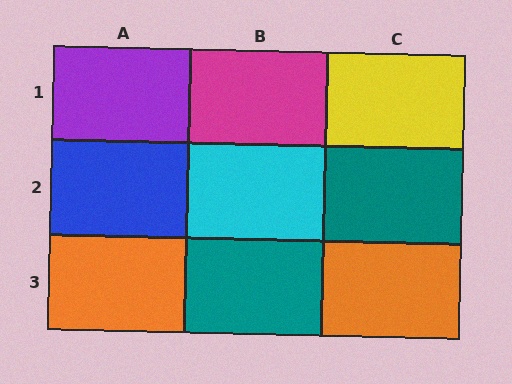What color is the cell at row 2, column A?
Blue.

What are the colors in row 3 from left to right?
Orange, teal, orange.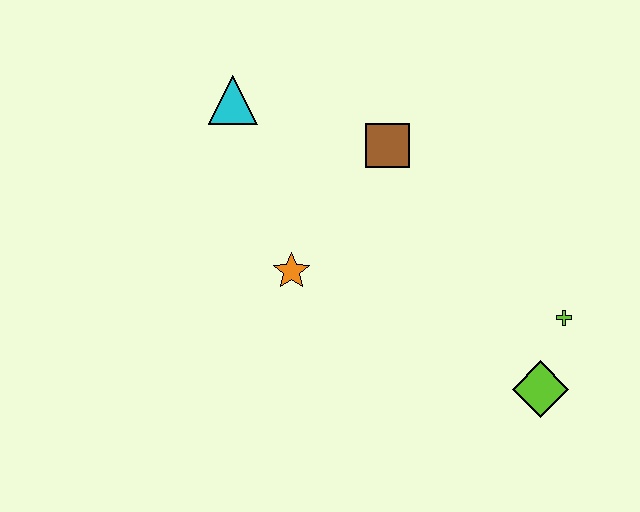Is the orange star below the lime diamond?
No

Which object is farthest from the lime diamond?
The cyan triangle is farthest from the lime diamond.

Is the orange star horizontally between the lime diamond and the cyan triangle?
Yes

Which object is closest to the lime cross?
The lime diamond is closest to the lime cross.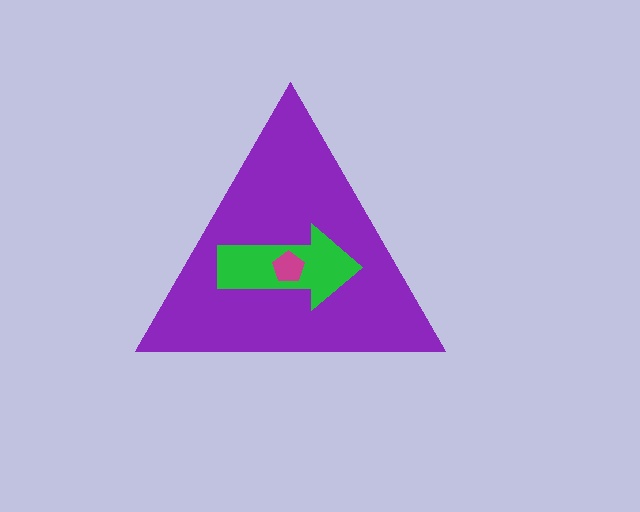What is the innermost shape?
The magenta pentagon.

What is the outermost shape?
The purple triangle.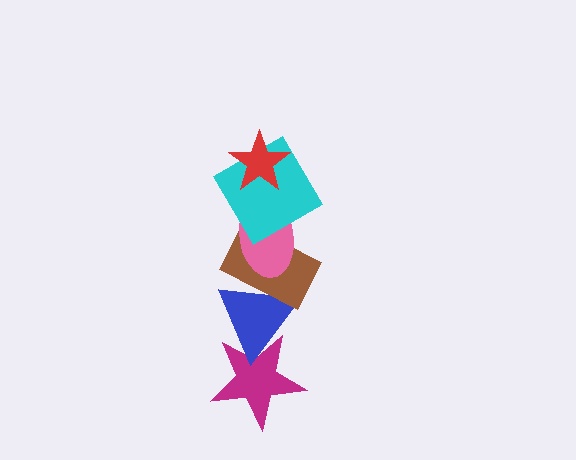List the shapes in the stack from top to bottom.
From top to bottom: the red star, the cyan diamond, the pink ellipse, the brown rectangle, the blue triangle, the magenta star.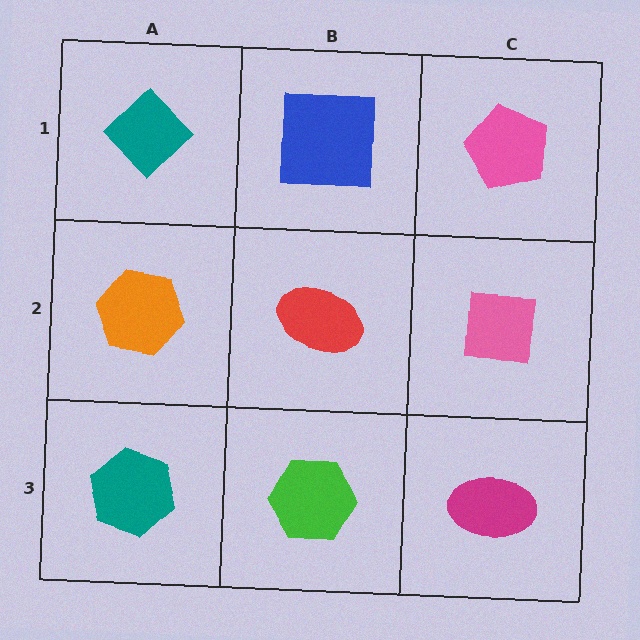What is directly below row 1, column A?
An orange hexagon.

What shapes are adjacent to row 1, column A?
An orange hexagon (row 2, column A), a blue square (row 1, column B).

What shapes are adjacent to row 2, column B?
A blue square (row 1, column B), a green hexagon (row 3, column B), an orange hexagon (row 2, column A), a pink square (row 2, column C).